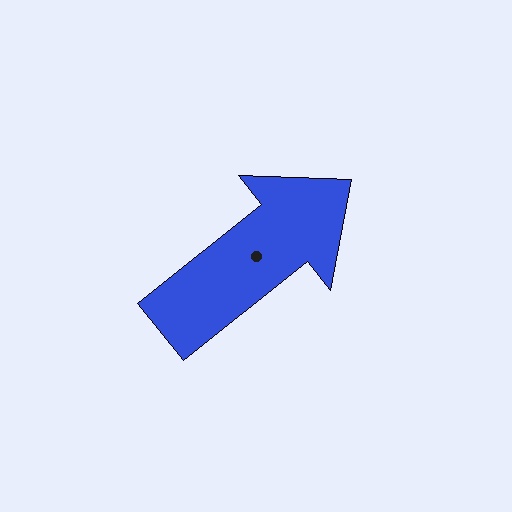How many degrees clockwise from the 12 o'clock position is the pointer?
Approximately 51 degrees.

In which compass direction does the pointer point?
Northeast.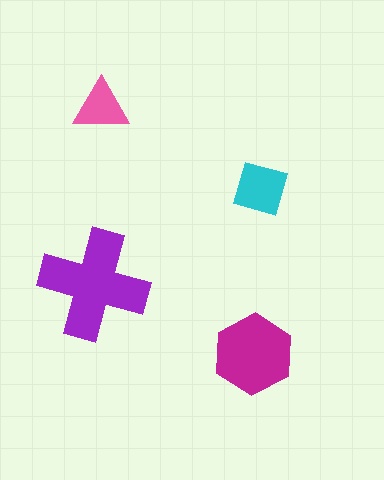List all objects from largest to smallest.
The purple cross, the magenta hexagon, the cyan diamond, the pink triangle.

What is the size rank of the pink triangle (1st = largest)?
4th.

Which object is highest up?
The pink triangle is topmost.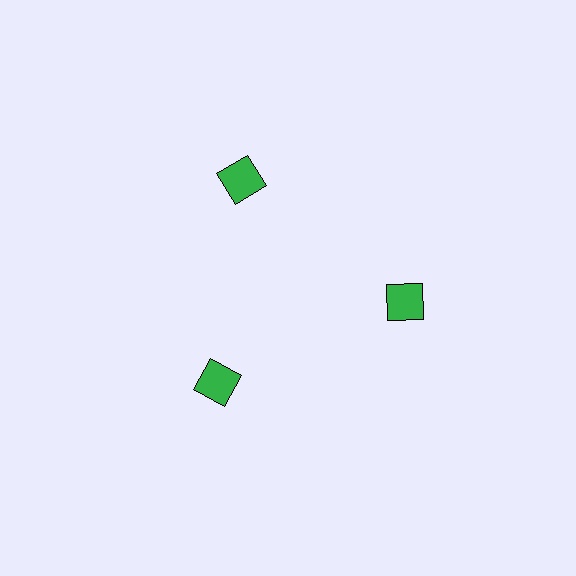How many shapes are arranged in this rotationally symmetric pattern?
There are 3 shapes, arranged in 3 groups of 1.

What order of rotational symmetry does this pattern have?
This pattern has 3-fold rotational symmetry.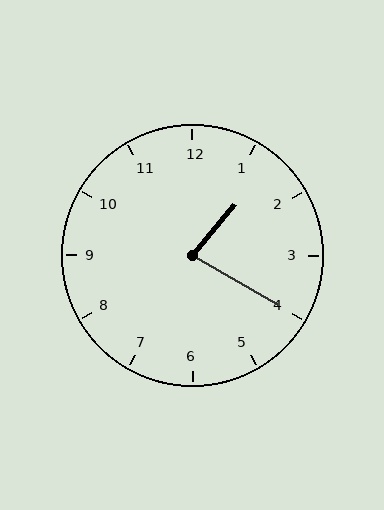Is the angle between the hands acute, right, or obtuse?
It is acute.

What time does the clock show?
1:20.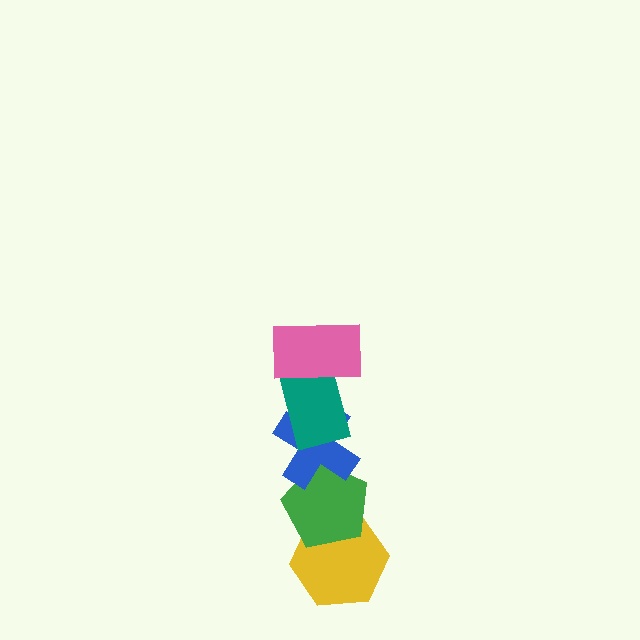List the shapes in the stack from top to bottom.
From top to bottom: the pink rectangle, the teal rectangle, the blue cross, the green pentagon, the yellow hexagon.